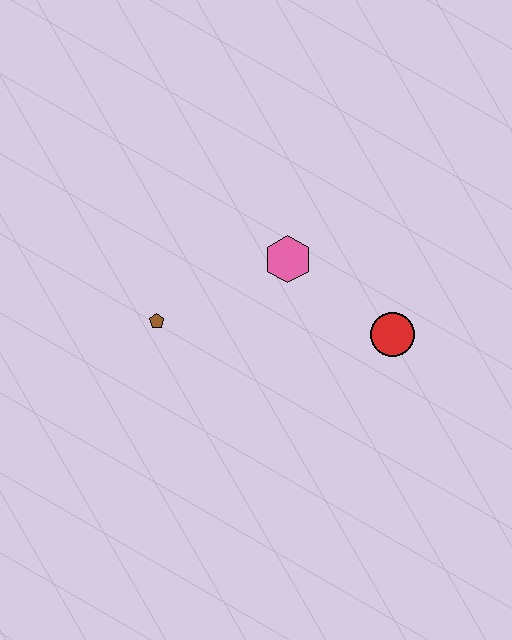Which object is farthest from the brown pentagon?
The red circle is farthest from the brown pentagon.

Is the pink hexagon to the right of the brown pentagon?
Yes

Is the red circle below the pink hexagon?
Yes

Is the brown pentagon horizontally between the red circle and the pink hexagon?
No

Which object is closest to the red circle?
The pink hexagon is closest to the red circle.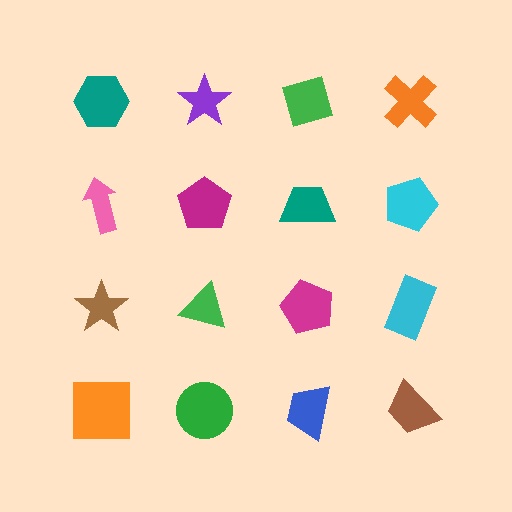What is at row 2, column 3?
A teal trapezoid.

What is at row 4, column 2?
A green circle.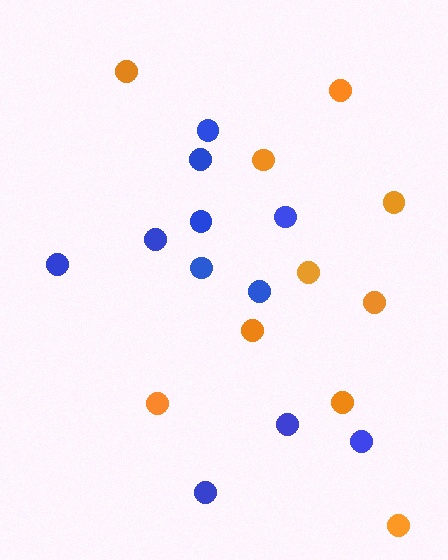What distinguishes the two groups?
There are 2 groups: one group of orange circles (10) and one group of blue circles (11).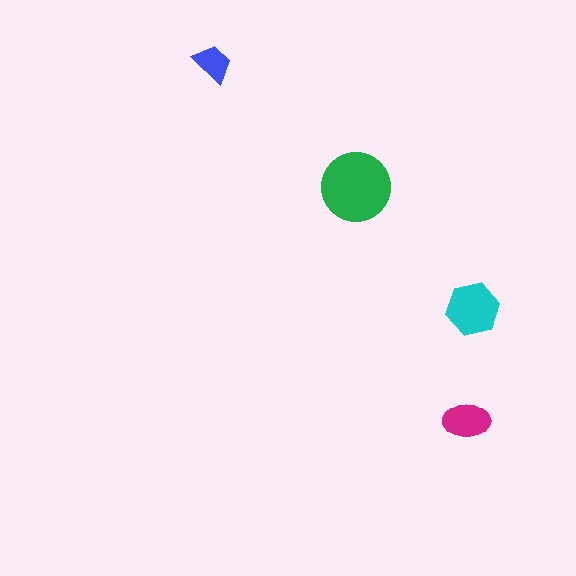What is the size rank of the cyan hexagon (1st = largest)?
2nd.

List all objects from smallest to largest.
The blue trapezoid, the magenta ellipse, the cyan hexagon, the green circle.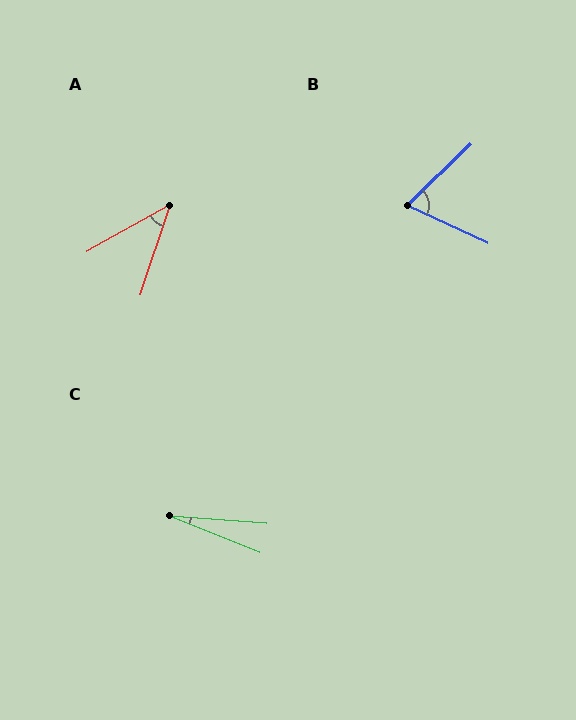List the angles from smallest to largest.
C (17°), A (42°), B (69°).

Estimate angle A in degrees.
Approximately 42 degrees.